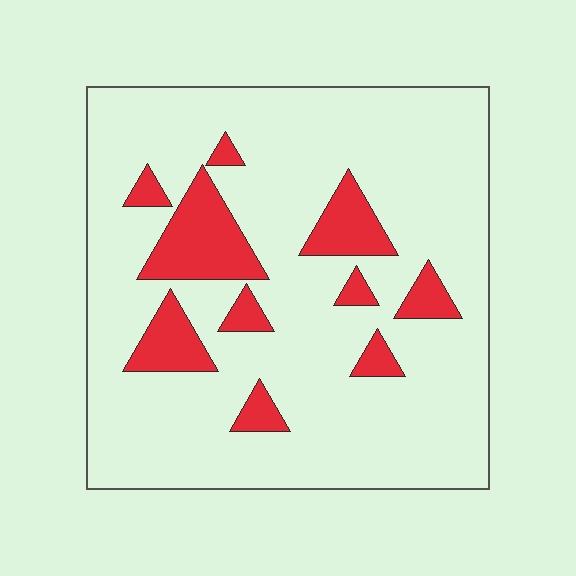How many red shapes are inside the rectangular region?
10.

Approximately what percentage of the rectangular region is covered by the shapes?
Approximately 15%.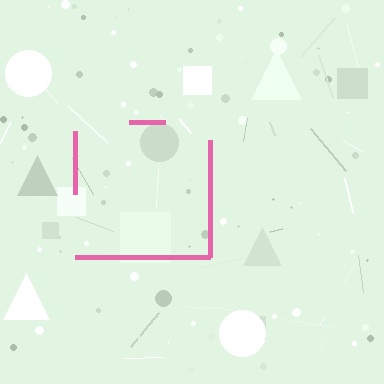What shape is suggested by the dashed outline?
The dashed outline suggests a square.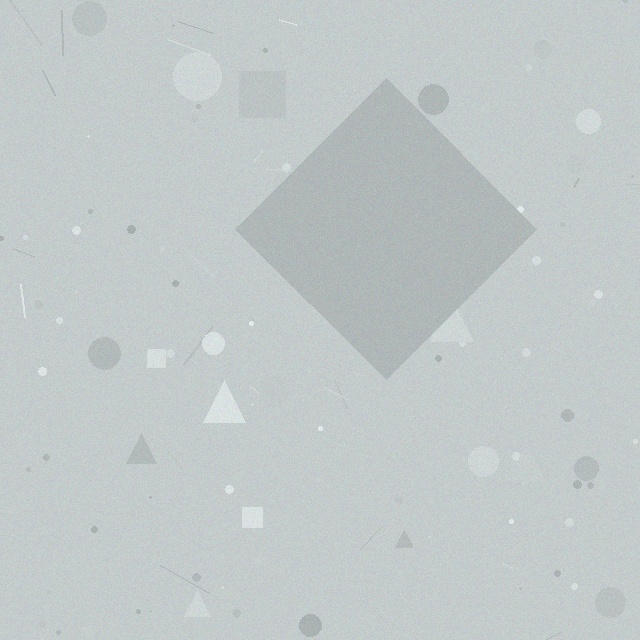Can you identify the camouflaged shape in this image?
The camouflaged shape is a diamond.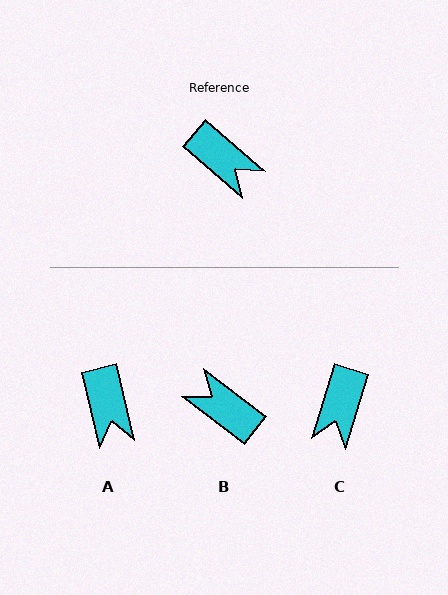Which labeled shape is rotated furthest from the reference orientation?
B, about 177 degrees away.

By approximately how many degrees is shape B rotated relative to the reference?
Approximately 177 degrees clockwise.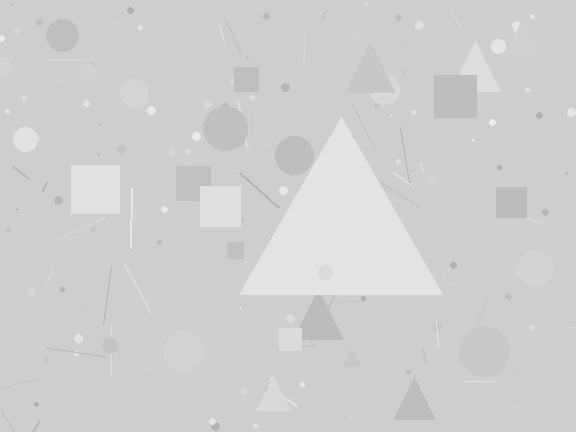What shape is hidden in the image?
A triangle is hidden in the image.